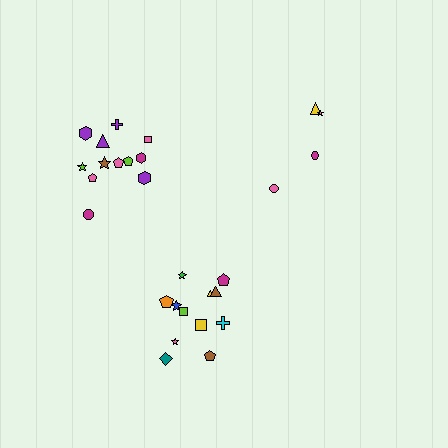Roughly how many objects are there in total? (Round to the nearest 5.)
Roughly 30 objects in total.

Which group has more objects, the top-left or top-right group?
The top-left group.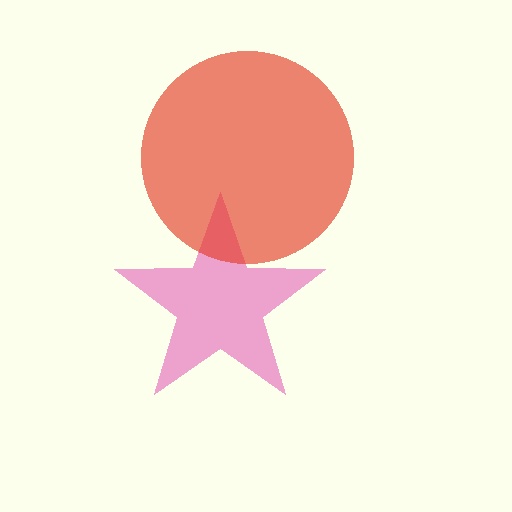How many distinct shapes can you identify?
There are 2 distinct shapes: a pink star, a red circle.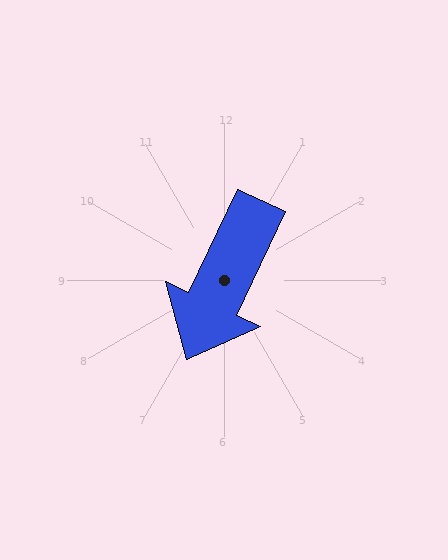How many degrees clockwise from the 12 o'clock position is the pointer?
Approximately 205 degrees.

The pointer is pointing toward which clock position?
Roughly 7 o'clock.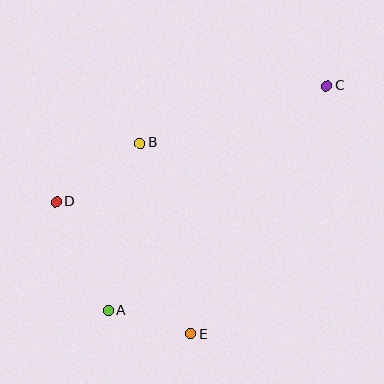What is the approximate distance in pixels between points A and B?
The distance between A and B is approximately 170 pixels.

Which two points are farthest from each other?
Points A and C are farthest from each other.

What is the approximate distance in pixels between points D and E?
The distance between D and E is approximately 188 pixels.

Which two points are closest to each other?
Points A and E are closest to each other.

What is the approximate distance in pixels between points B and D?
The distance between B and D is approximately 102 pixels.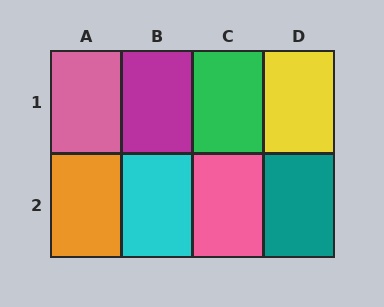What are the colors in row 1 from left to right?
Pink, magenta, green, yellow.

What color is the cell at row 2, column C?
Pink.